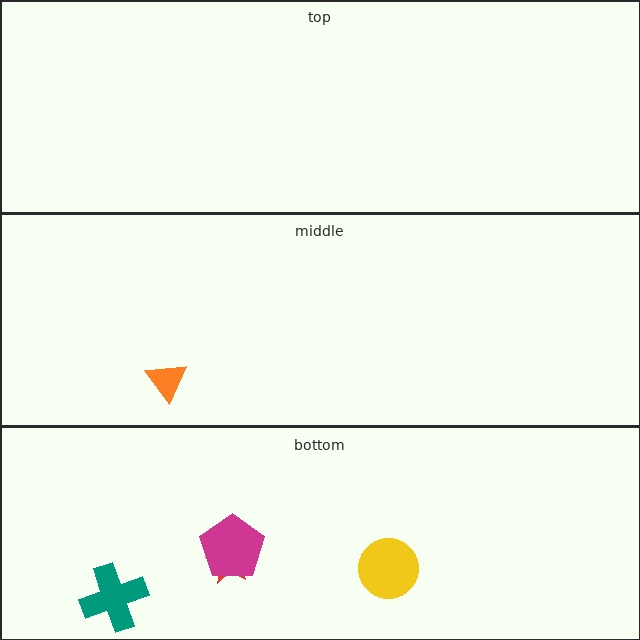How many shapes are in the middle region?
1.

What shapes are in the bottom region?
The teal cross, the yellow circle, the red star, the magenta pentagon.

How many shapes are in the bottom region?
4.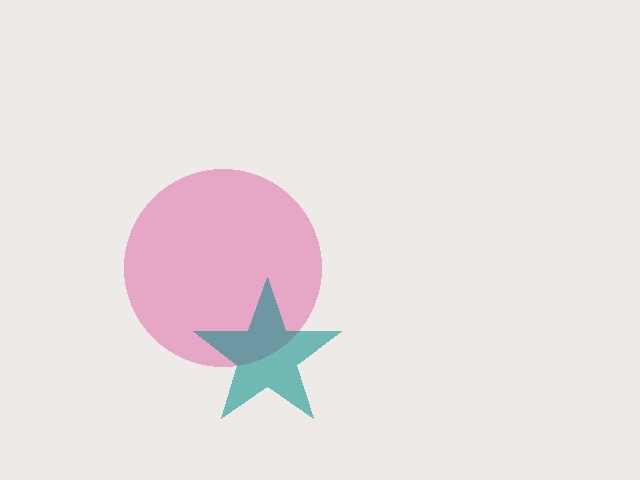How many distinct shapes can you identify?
There are 2 distinct shapes: a pink circle, a teal star.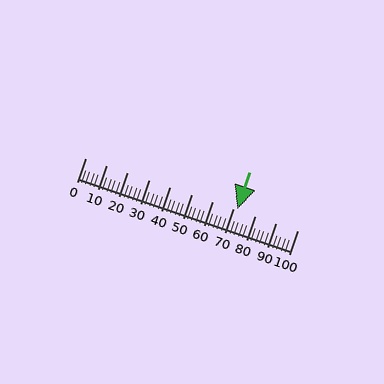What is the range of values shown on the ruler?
The ruler shows values from 0 to 100.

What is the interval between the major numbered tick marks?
The major tick marks are spaced 10 units apart.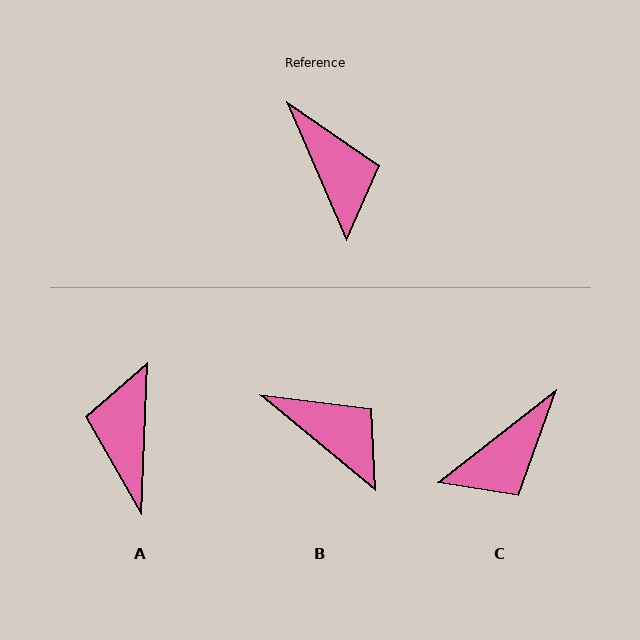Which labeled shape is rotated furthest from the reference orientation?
A, about 154 degrees away.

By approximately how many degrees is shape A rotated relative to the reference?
Approximately 154 degrees counter-clockwise.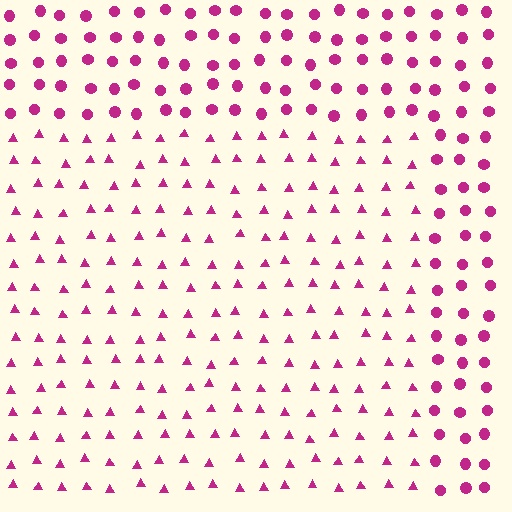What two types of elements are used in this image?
The image uses triangles inside the rectangle region and circles outside it.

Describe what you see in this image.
The image is filled with small magenta elements arranged in a uniform grid. A rectangle-shaped region contains triangles, while the surrounding area contains circles. The boundary is defined purely by the change in element shape.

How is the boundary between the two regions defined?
The boundary is defined by a change in element shape: triangles inside vs. circles outside. All elements share the same color and spacing.